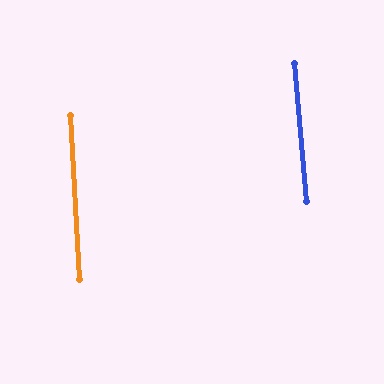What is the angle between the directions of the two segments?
Approximately 2 degrees.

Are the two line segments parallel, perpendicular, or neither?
Parallel — their directions differ by only 1.8°.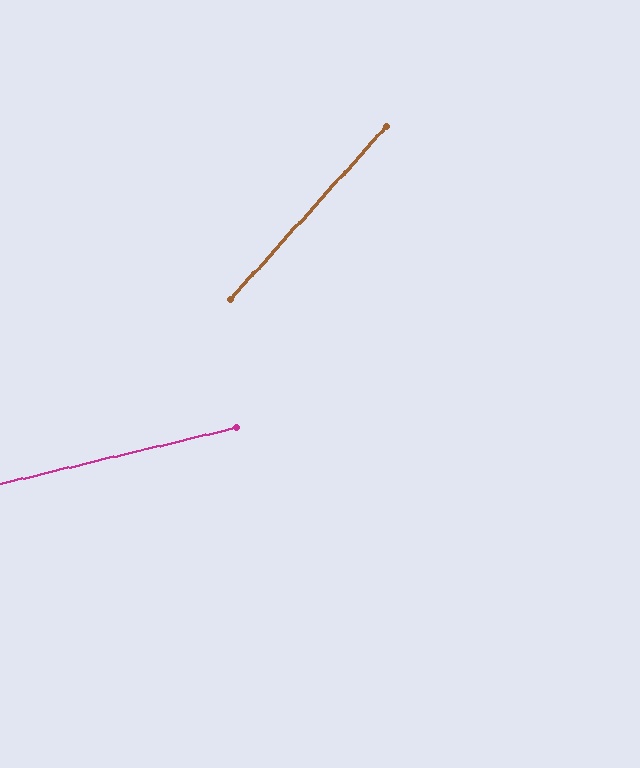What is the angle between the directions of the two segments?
Approximately 35 degrees.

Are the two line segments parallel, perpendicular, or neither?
Neither parallel nor perpendicular — they differ by about 35°.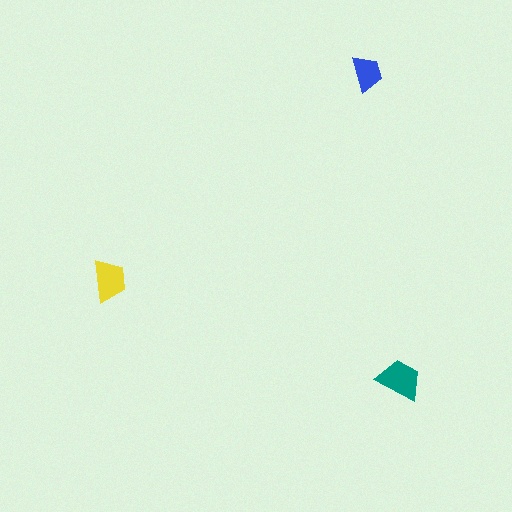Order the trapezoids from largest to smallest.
the teal one, the yellow one, the blue one.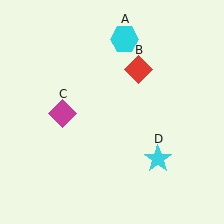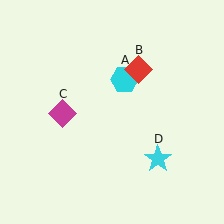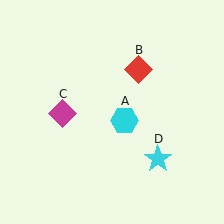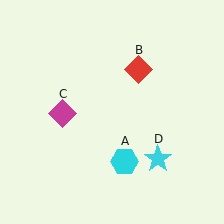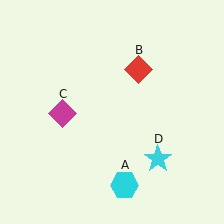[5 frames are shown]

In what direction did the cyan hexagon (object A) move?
The cyan hexagon (object A) moved down.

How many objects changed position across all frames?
1 object changed position: cyan hexagon (object A).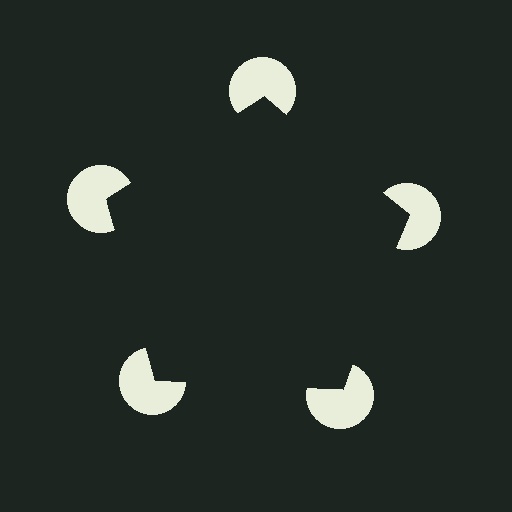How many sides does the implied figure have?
5 sides.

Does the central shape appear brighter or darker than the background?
It typically appears slightly darker than the background, even though no actual brightness change is drawn.